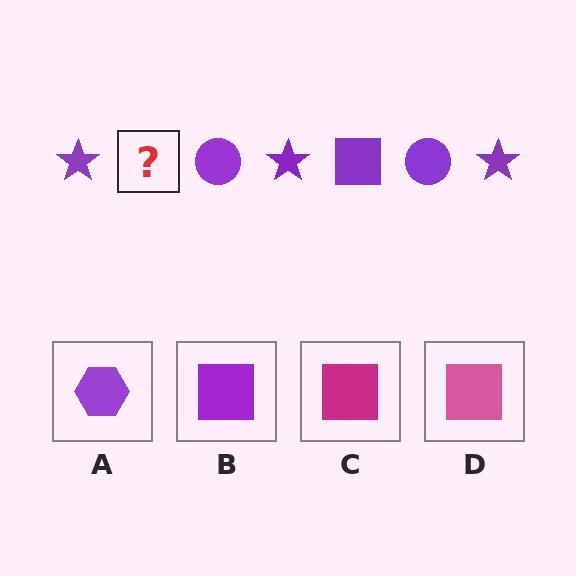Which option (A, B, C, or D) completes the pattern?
B.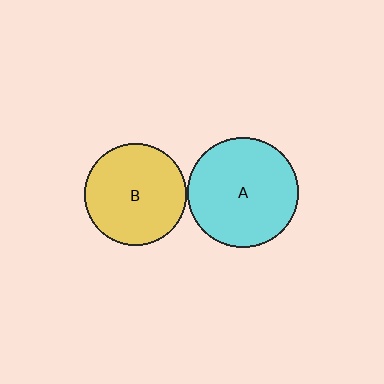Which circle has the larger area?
Circle A (cyan).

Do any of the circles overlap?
No, none of the circles overlap.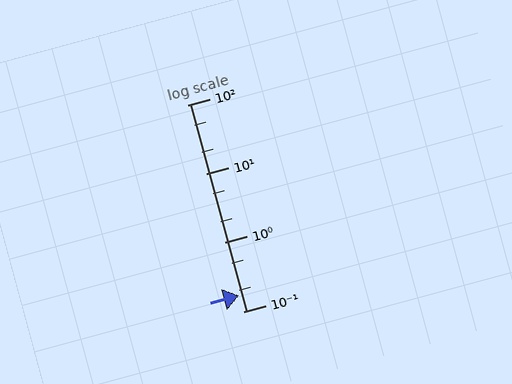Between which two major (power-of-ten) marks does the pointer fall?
The pointer is between 0.1 and 1.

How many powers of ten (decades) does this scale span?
The scale spans 3 decades, from 0.1 to 100.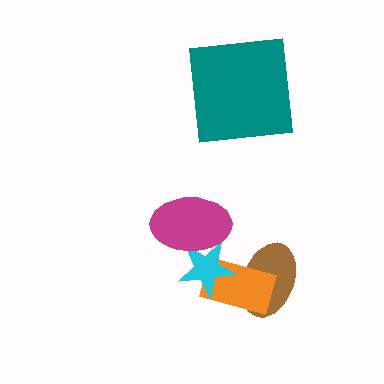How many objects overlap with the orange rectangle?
2 objects overlap with the orange rectangle.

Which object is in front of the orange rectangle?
The cyan star is in front of the orange rectangle.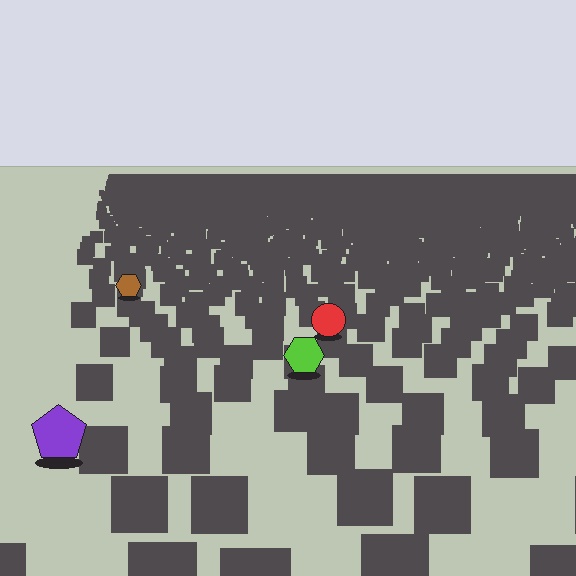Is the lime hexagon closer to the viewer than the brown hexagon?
Yes. The lime hexagon is closer — you can tell from the texture gradient: the ground texture is coarser near it.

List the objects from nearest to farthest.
From nearest to farthest: the purple pentagon, the lime hexagon, the red circle, the brown hexagon.